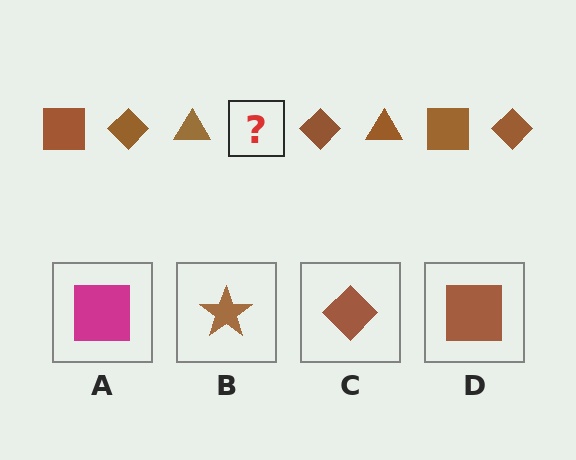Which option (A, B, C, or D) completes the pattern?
D.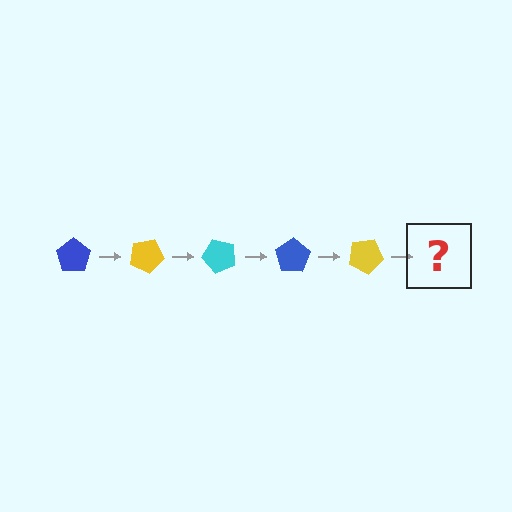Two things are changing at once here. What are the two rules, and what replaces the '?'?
The two rules are that it rotates 25 degrees each step and the color cycles through blue, yellow, and cyan. The '?' should be a cyan pentagon, rotated 125 degrees from the start.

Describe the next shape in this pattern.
It should be a cyan pentagon, rotated 125 degrees from the start.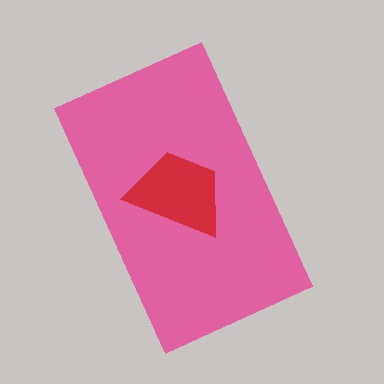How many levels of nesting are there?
2.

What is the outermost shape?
The pink rectangle.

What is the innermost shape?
The red trapezoid.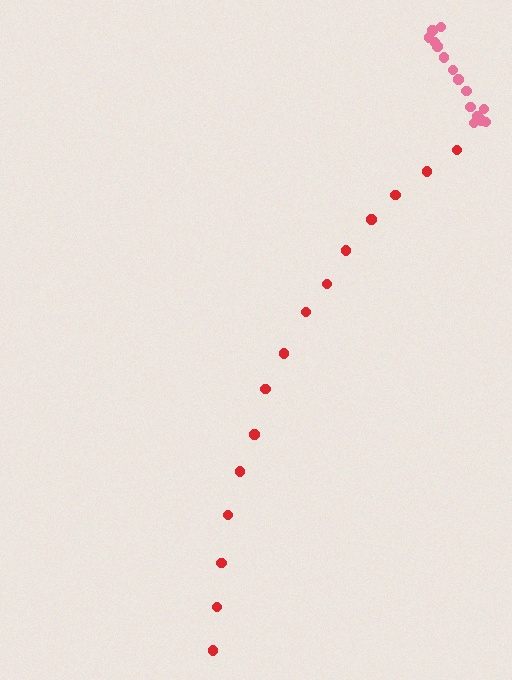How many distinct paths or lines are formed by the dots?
There are 2 distinct paths.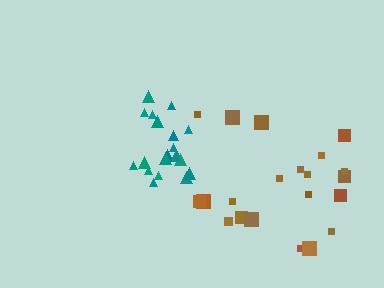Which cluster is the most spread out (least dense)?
Brown.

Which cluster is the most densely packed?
Teal.